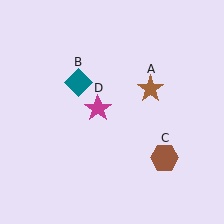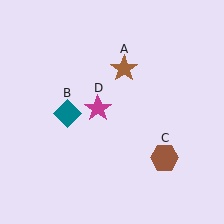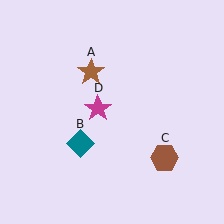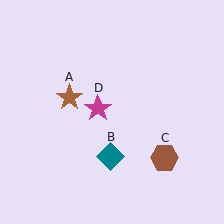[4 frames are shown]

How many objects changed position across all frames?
2 objects changed position: brown star (object A), teal diamond (object B).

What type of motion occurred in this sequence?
The brown star (object A), teal diamond (object B) rotated counterclockwise around the center of the scene.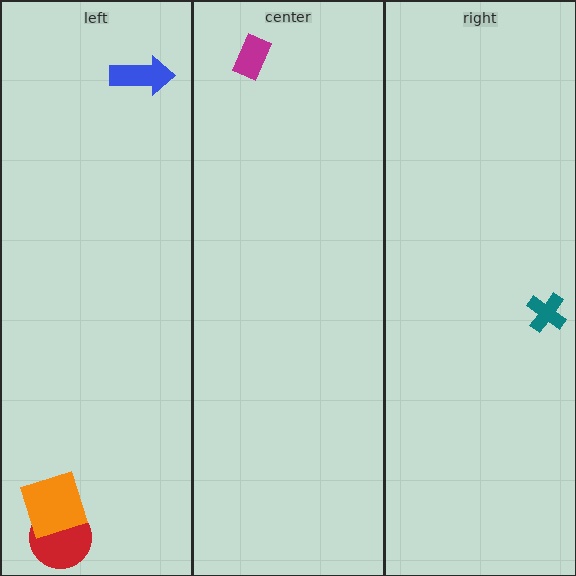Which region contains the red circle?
The left region.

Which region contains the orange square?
The left region.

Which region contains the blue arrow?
The left region.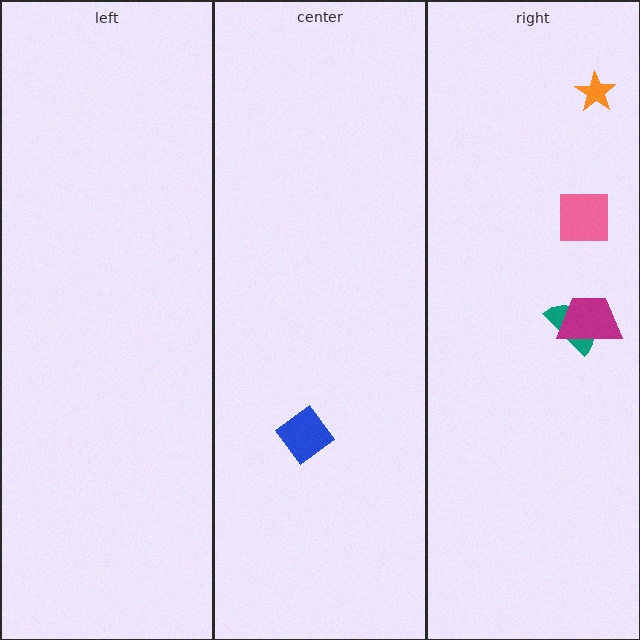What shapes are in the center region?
The blue diamond.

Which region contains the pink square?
The right region.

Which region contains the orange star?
The right region.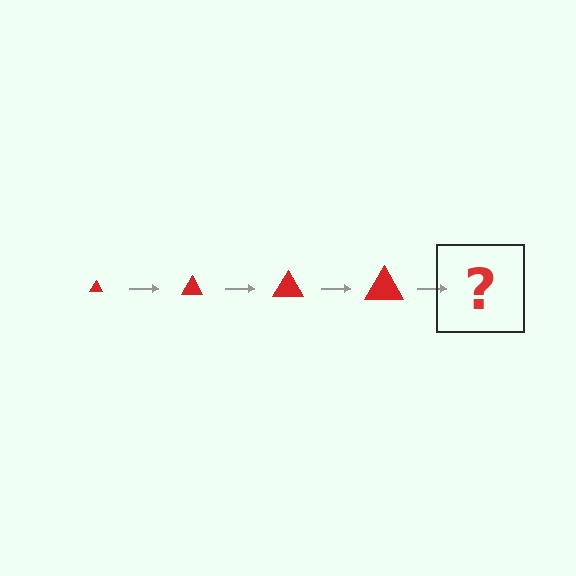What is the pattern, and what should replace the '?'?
The pattern is that the triangle gets progressively larger each step. The '?' should be a red triangle, larger than the previous one.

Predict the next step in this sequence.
The next step is a red triangle, larger than the previous one.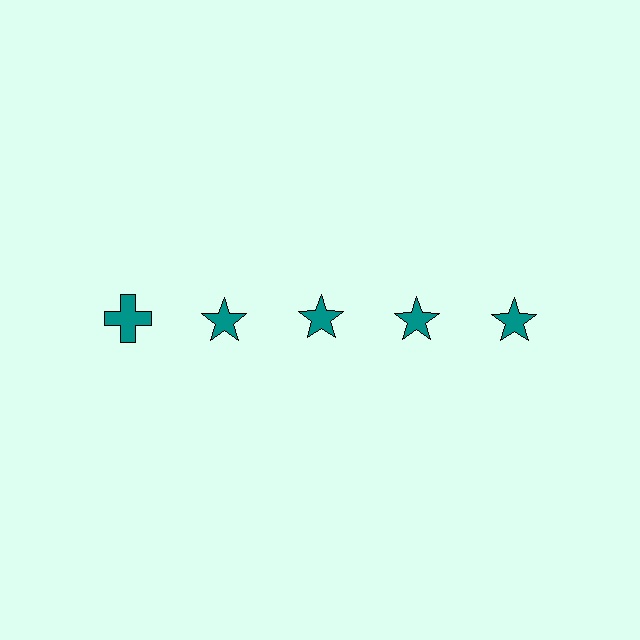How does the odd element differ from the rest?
It has a different shape: cross instead of star.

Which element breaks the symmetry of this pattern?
The teal cross in the top row, leftmost column breaks the symmetry. All other shapes are teal stars.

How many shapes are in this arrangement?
There are 5 shapes arranged in a grid pattern.